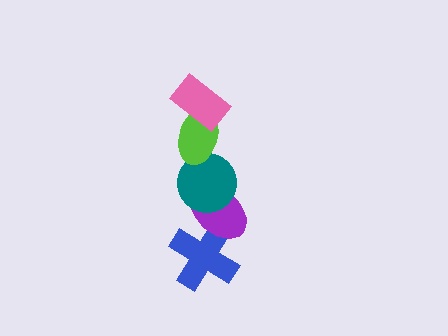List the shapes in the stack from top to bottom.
From top to bottom: the pink rectangle, the lime ellipse, the teal circle, the purple ellipse, the blue cross.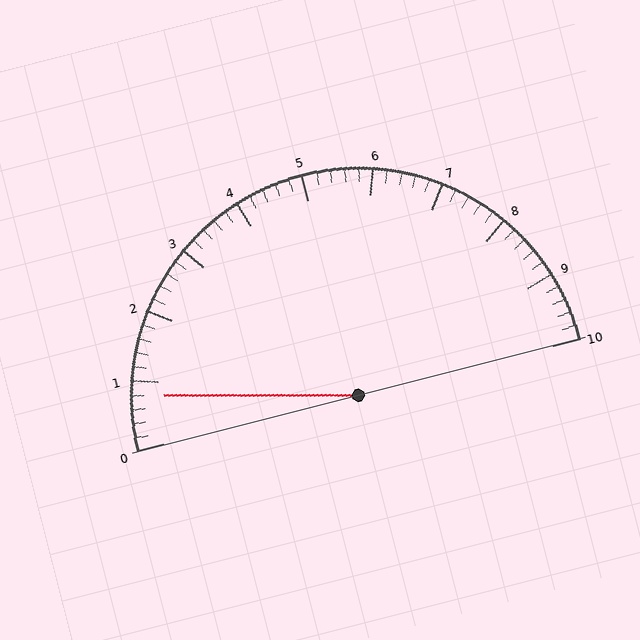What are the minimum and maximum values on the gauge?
The gauge ranges from 0 to 10.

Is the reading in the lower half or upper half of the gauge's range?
The reading is in the lower half of the range (0 to 10).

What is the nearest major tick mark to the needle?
The nearest major tick mark is 1.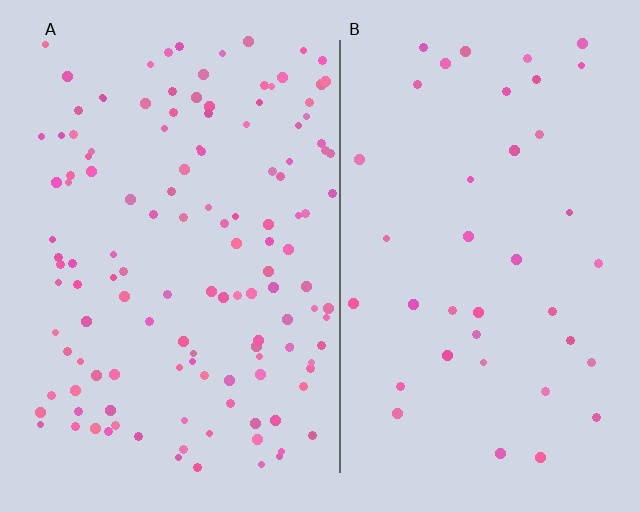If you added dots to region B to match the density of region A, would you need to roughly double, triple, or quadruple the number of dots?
Approximately triple.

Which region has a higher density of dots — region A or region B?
A (the left).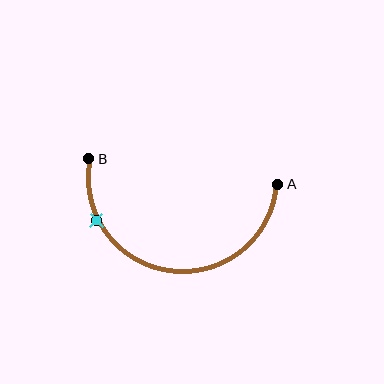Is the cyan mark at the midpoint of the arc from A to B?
No. The cyan mark lies on the arc but is closer to endpoint B. The arc midpoint would be at the point on the curve equidistant along the arc from both A and B.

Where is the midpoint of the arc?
The arc midpoint is the point on the curve farthest from the straight line joining A and B. It sits below that line.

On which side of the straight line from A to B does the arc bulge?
The arc bulges below the straight line connecting A and B.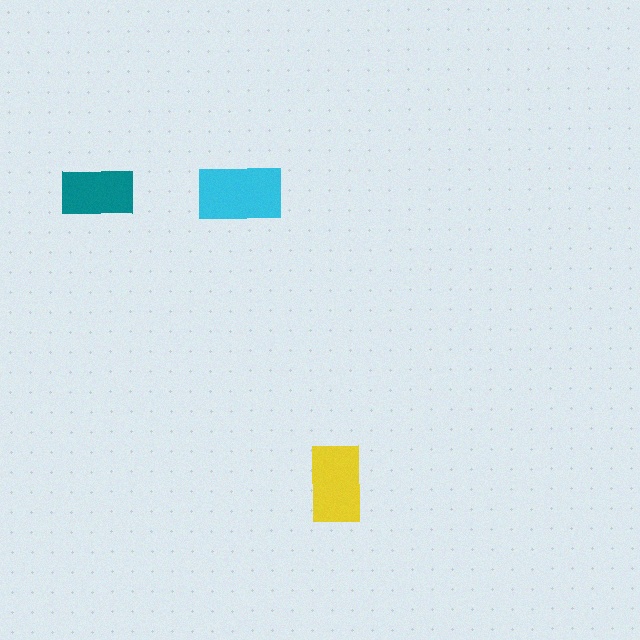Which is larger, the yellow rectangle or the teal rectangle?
The yellow one.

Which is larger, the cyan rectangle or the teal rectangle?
The cyan one.